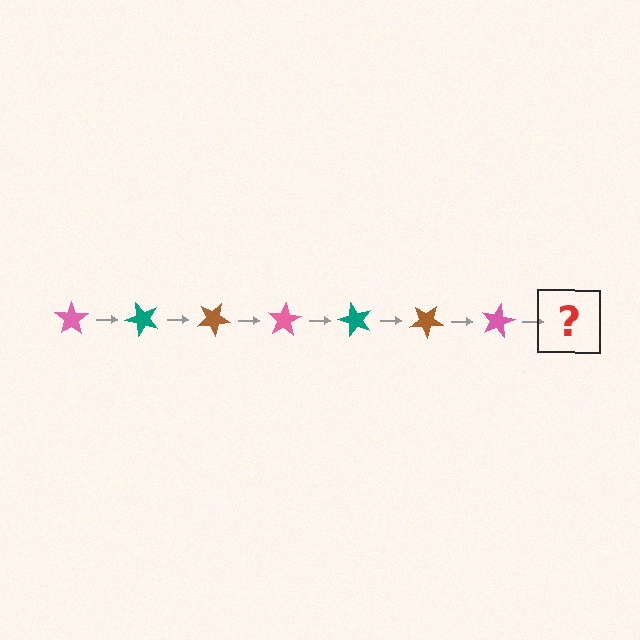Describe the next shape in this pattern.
It should be a teal star, rotated 350 degrees from the start.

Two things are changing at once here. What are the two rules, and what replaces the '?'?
The two rules are that it rotates 50 degrees each step and the color cycles through pink, teal, and brown. The '?' should be a teal star, rotated 350 degrees from the start.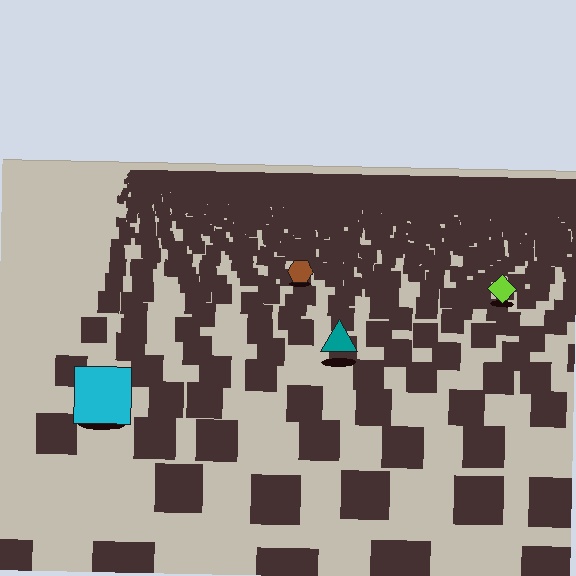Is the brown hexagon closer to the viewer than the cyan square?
No. The cyan square is closer — you can tell from the texture gradient: the ground texture is coarser near it.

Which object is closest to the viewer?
The cyan square is closest. The texture marks near it are larger and more spread out.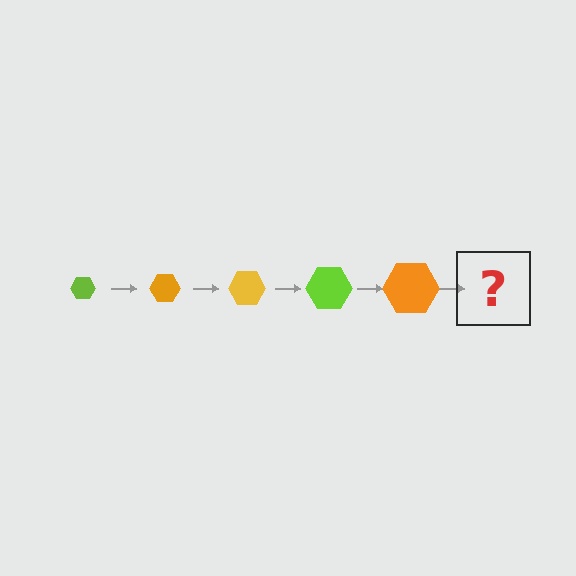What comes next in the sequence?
The next element should be a yellow hexagon, larger than the previous one.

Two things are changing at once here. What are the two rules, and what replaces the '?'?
The two rules are that the hexagon grows larger each step and the color cycles through lime, orange, and yellow. The '?' should be a yellow hexagon, larger than the previous one.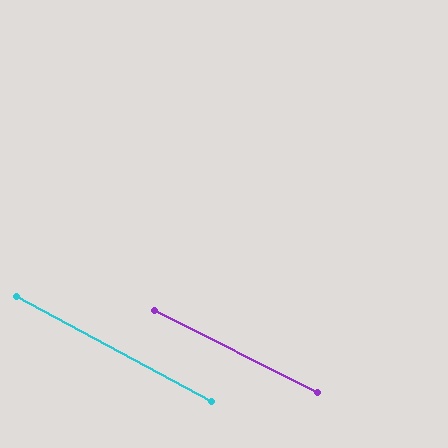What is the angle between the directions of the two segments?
Approximately 2 degrees.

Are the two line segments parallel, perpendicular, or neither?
Parallel — their directions differ by only 1.9°.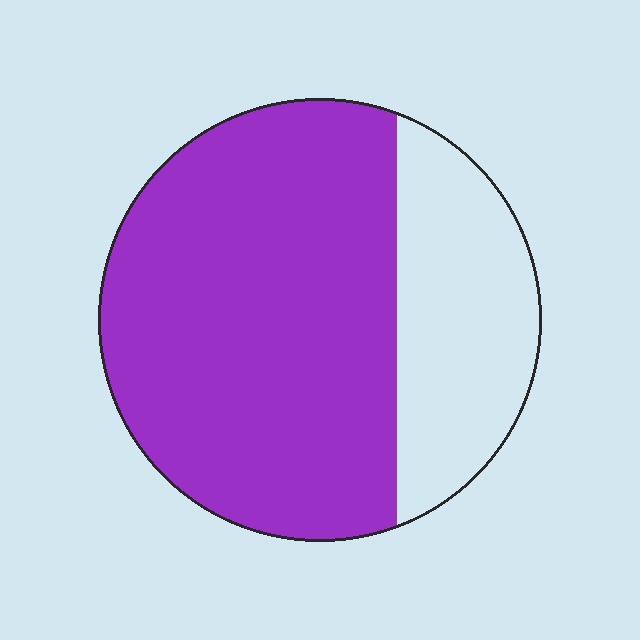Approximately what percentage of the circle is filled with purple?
Approximately 70%.